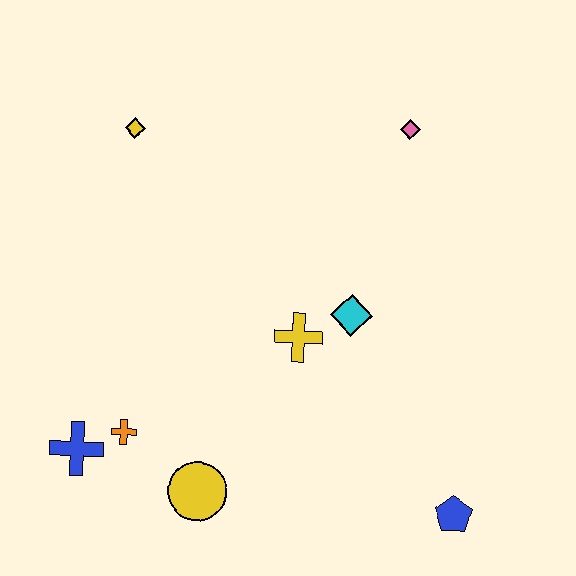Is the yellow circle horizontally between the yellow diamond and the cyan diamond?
Yes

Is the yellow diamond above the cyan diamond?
Yes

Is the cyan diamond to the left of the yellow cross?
No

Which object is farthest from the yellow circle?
The pink diamond is farthest from the yellow circle.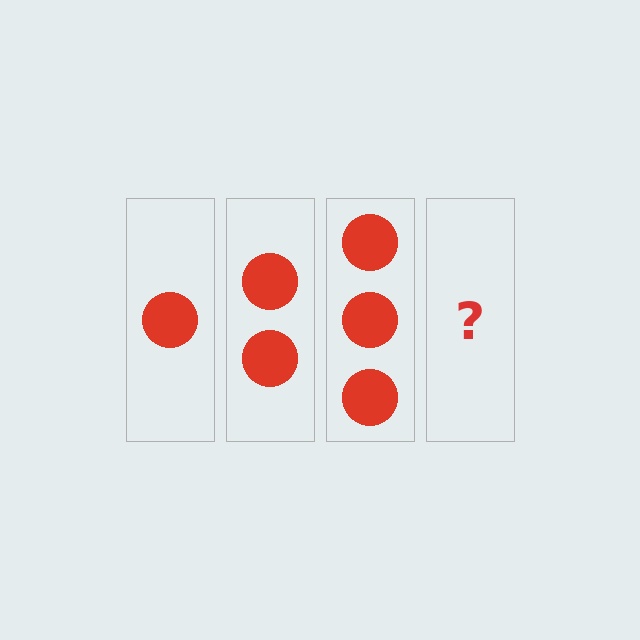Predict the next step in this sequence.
The next step is 4 circles.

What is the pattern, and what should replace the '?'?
The pattern is that each step adds one more circle. The '?' should be 4 circles.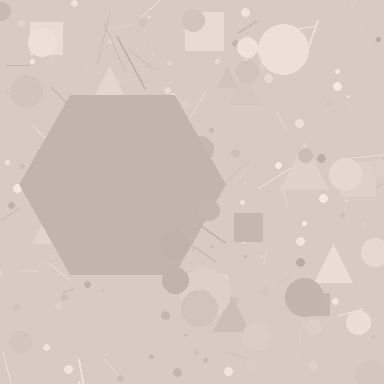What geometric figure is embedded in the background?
A hexagon is embedded in the background.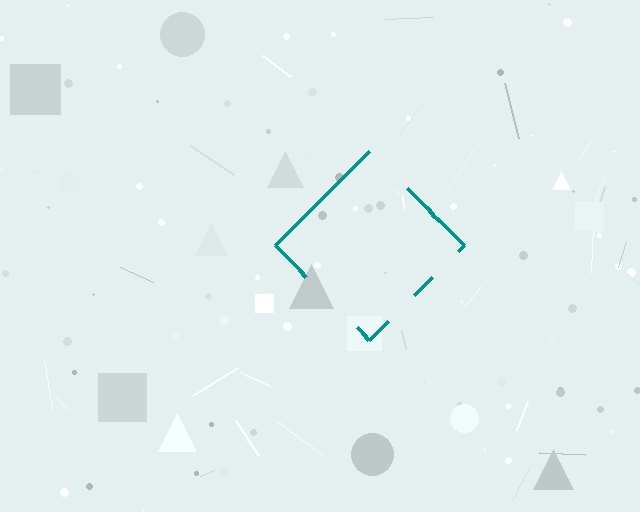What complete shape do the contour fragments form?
The contour fragments form a diamond.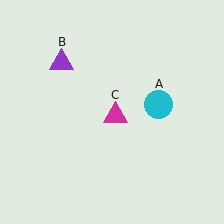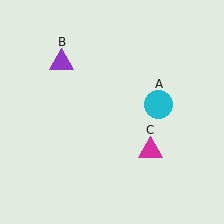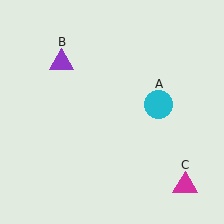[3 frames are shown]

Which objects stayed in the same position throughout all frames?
Cyan circle (object A) and purple triangle (object B) remained stationary.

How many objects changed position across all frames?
1 object changed position: magenta triangle (object C).